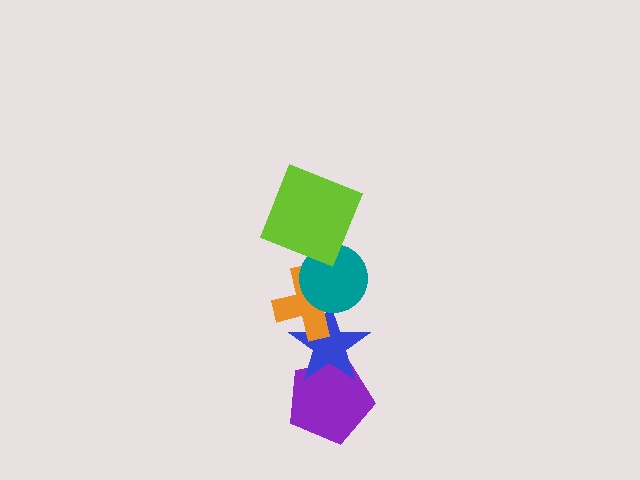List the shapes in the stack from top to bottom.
From top to bottom: the lime square, the teal circle, the orange cross, the blue star, the purple pentagon.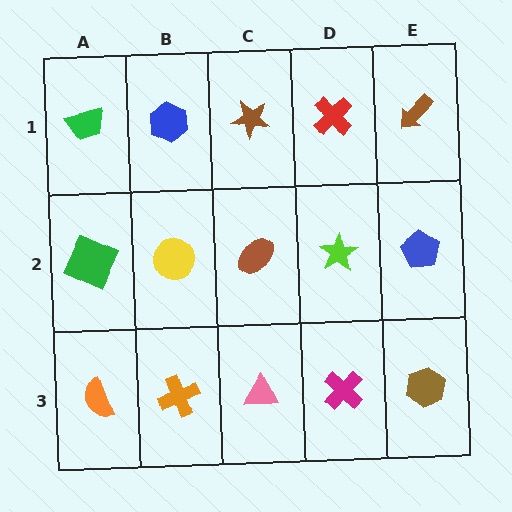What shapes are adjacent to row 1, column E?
A blue pentagon (row 2, column E), a red cross (row 1, column D).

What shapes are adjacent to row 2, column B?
A blue hexagon (row 1, column B), an orange cross (row 3, column B), a green square (row 2, column A), a brown ellipse (row 2, column C).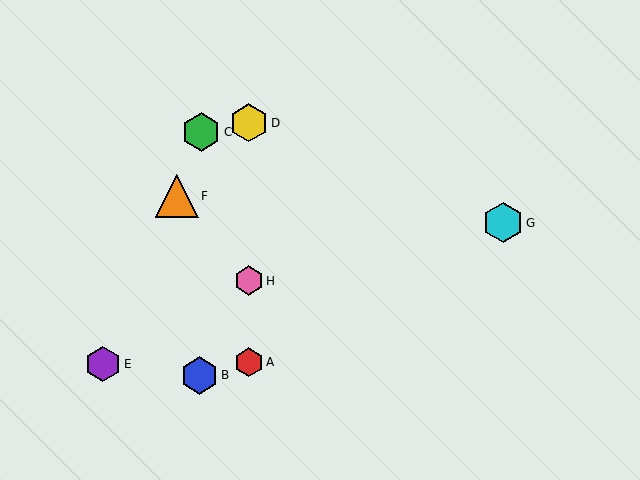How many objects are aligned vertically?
3 objects (A, D, H) are aligned vertically.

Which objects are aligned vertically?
Objects A, D, H are aligned vertically.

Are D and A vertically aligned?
Yes, both are at x≈249.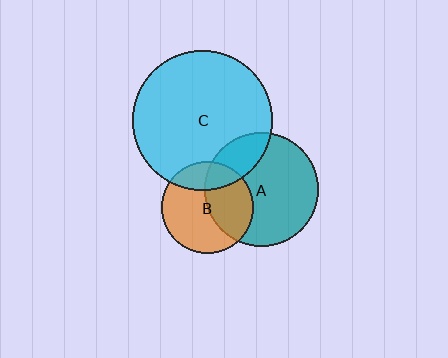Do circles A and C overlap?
Yes.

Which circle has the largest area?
Circle C (cyan).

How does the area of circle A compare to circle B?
Approximately 1.5 times.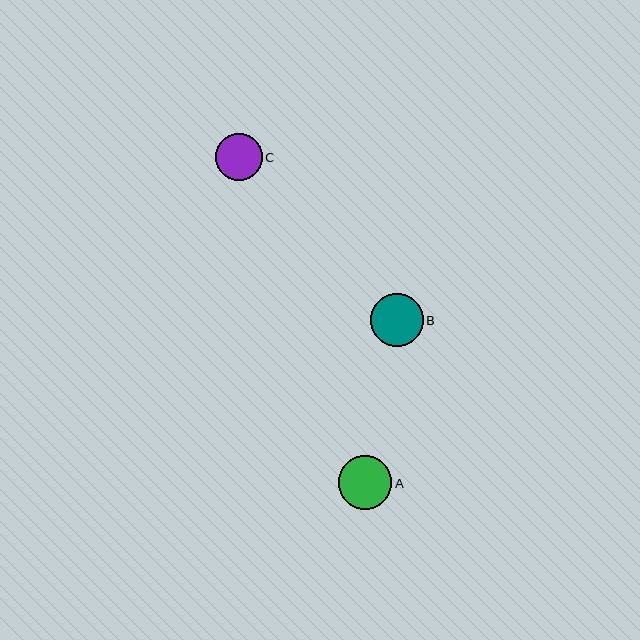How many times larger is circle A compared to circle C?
Circle A is approximately 1.2 times the size of circle C.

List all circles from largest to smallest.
From largest to smallest: A, B, C.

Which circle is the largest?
Circle A is the largest with a size of approximately 54 pixels.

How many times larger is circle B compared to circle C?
Circle B is approximately 1.1 times the size of circle C.